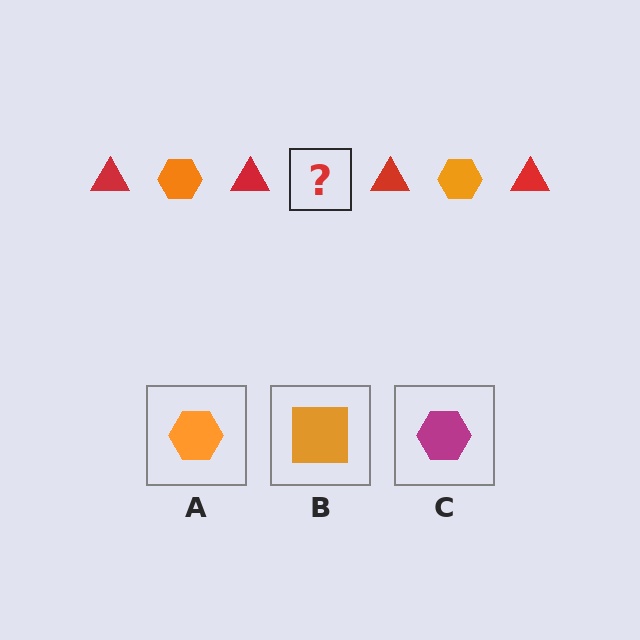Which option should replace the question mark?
Option A.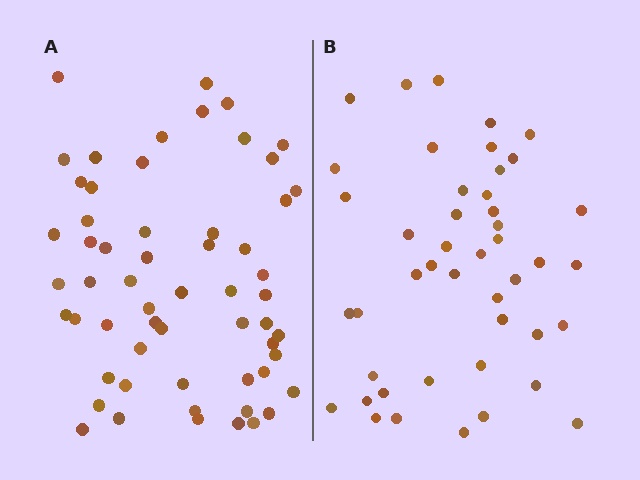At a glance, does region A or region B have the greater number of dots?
Region A (the left region) has more dots.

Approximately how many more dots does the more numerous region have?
Region A has approximately 15 more dots than region B.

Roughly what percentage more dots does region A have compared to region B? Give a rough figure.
About 30% more.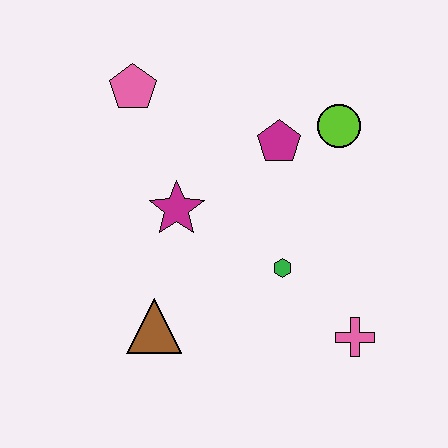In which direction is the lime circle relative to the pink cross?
The lime circle is above the pink cross.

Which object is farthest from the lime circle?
The brown triangle is farthest from the lime circle.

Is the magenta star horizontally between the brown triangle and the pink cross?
Yes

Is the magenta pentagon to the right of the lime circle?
No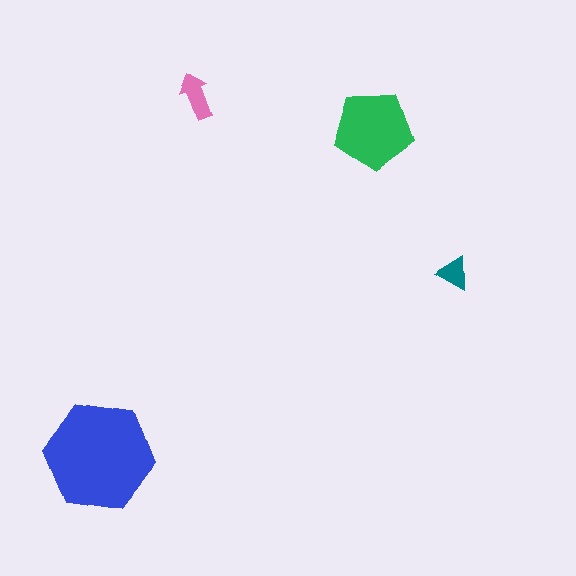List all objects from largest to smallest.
The blue hexagon, the green pentagon, the pink arrow, the teal triangle.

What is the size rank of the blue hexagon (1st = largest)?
1st.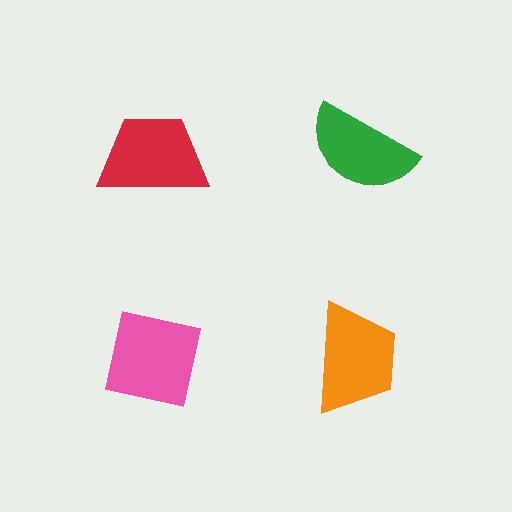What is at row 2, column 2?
An orange trapezoid.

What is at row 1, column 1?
A red trapezoid.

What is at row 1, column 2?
A green semicircle.